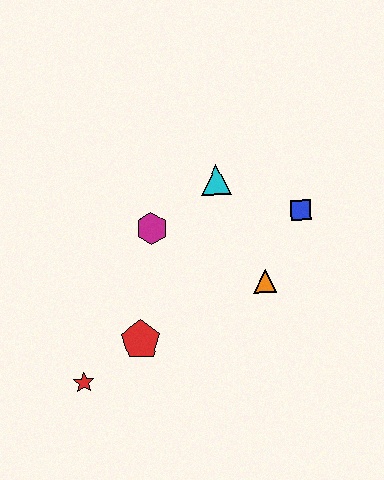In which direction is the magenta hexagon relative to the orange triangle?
The magenta hexagon is to the left of the orange triangle.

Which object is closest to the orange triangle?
The blue square is closest to the orange triangle.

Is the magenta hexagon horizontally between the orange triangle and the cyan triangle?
No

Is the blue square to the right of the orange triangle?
Yes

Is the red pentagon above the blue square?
No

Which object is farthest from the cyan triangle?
The red star is farthest from the cyan triangle.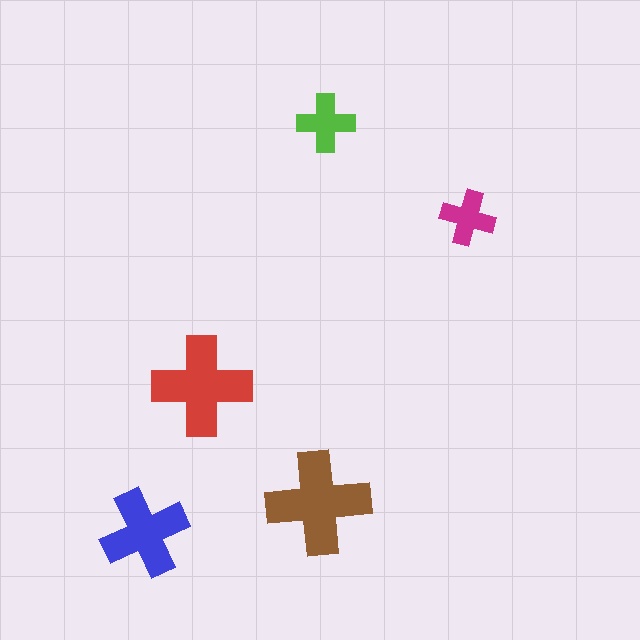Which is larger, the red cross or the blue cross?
The red one.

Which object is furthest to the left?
The blue cross is leftmost.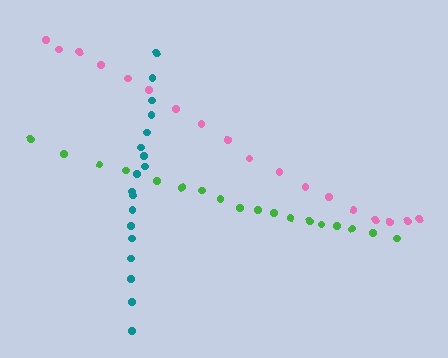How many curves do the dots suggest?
There are 3 distinct paths.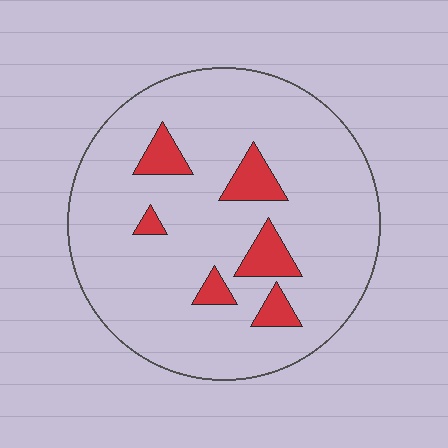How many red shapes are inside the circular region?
6.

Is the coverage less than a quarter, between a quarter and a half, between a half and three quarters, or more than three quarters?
Less than a quarter.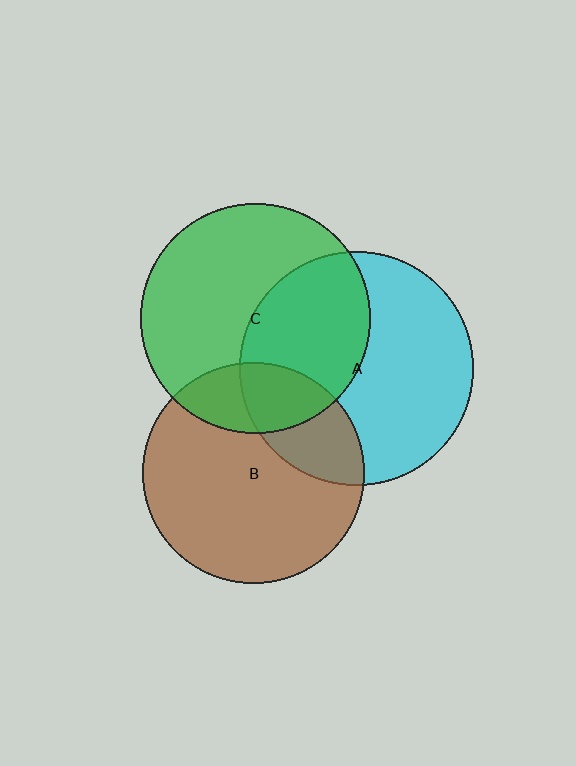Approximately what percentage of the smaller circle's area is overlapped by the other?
Approximately 25%.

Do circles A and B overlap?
Yes.